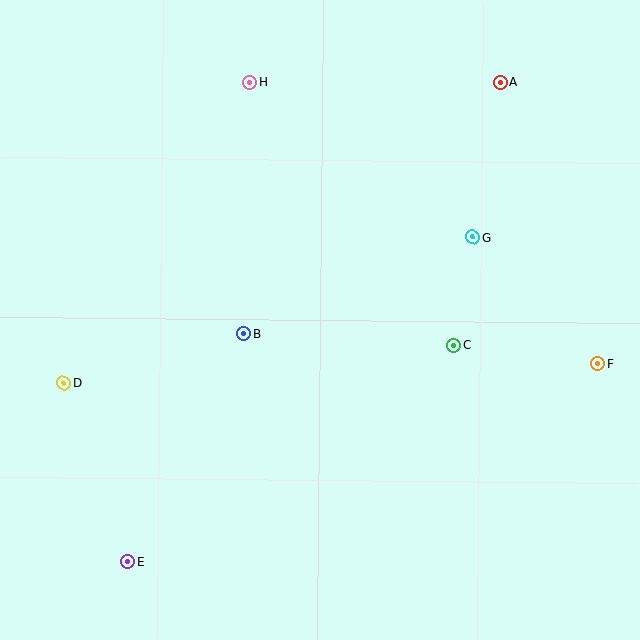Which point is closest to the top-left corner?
Point H is closest to the top-left corner.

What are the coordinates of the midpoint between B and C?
The midpoint between B and C is at (349, 340).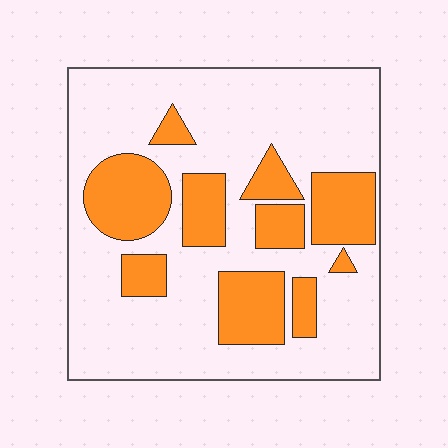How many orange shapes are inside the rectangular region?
10.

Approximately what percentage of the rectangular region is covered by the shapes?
Approximately 30%.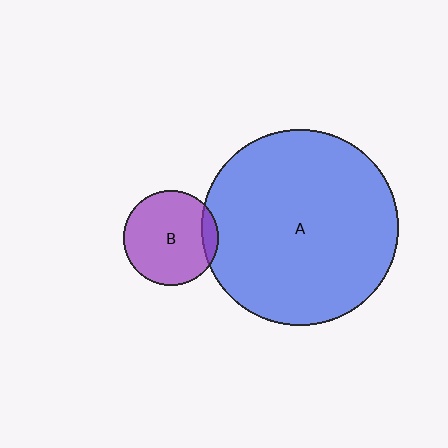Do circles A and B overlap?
Yes.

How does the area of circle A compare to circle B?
Approximately 4.3 times.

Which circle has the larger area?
Circle A (blue).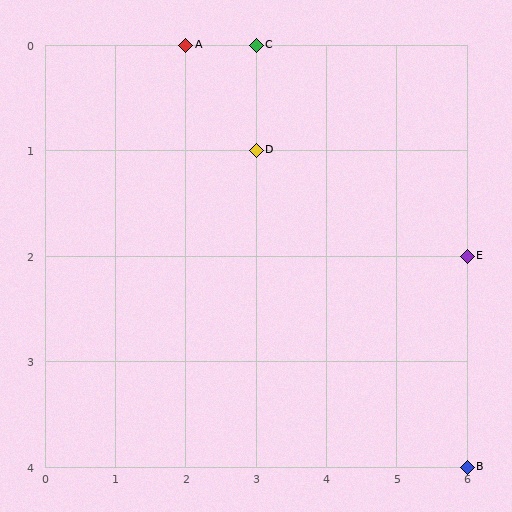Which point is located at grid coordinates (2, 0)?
Point A is at (2, 0).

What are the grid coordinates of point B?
Point B is at grid coordinates (6, 4).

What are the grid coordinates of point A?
Point A is at grid coordinates (2, 0).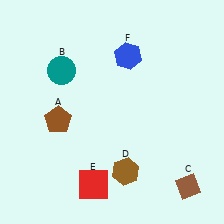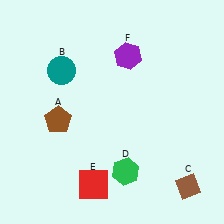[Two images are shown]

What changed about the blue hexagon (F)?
In Image 1, F is blue. In Image 2, it changed to purple.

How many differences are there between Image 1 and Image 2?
There are 2 differences between the two images.